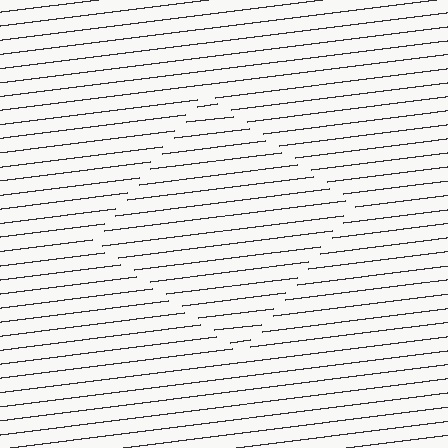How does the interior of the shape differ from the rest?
The interior of the shape contains the same grating, shifted by half a period — the contour is defined by the phase discontinuity where line-ends from the inner and outer gratings abut.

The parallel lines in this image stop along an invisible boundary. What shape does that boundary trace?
An illusory square. The interior of the shape contains the same grating, shifted by half a period — the contour is defined by the phase discontinuity where line-ends from the inner and outer gratings abut.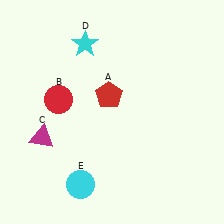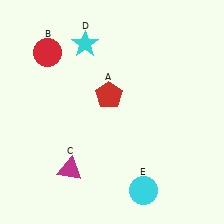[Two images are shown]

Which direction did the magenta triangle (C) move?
The magenta triangle (C) moved down.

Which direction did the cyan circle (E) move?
The cyan circle (E) moved right.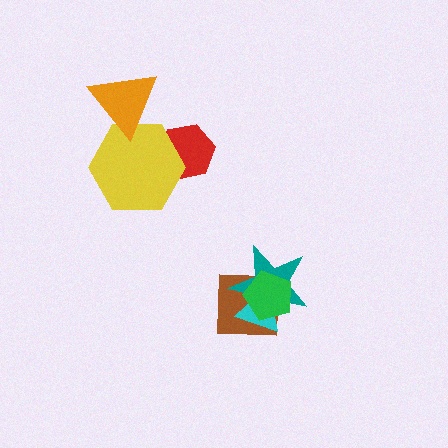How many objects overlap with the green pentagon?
3 objects overlap with the green pentagon.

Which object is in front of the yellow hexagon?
The orange triangle is in front of the yellow hexagon.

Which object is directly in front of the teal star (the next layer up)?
The cyan triangle is directly in front of the teal star.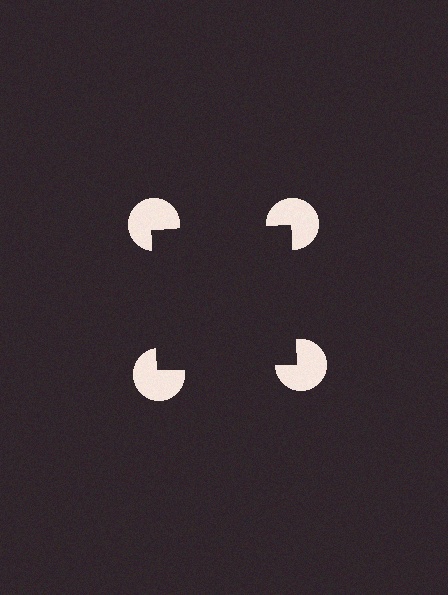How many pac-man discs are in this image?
There are 4 — one at each vertex of the illusory square.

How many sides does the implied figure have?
4 sides.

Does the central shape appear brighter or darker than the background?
It typically appears slightly darker than the background, even though no actual brightness change is drawn.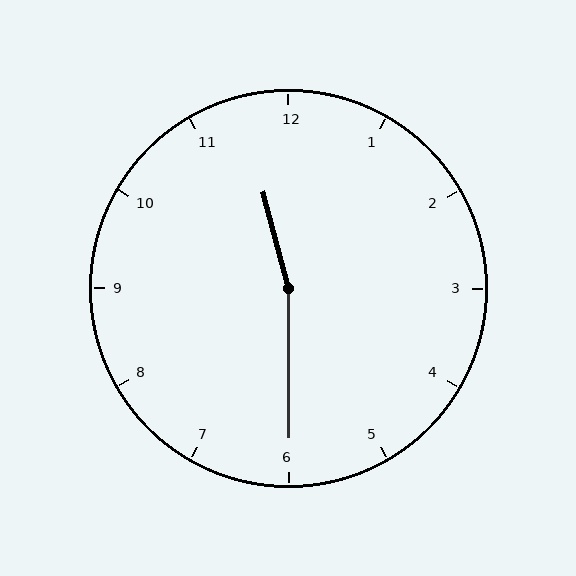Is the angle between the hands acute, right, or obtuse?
It is obtuse.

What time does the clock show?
11:30.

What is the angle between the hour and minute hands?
Approximately 165 degrees.